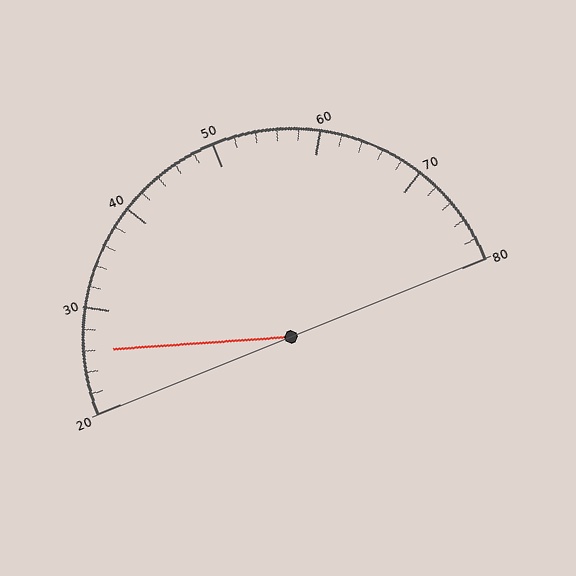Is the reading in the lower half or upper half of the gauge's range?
The reading is in the lower half of the range (20 to 80).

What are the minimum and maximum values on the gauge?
The gauge ranges from 20 to 80.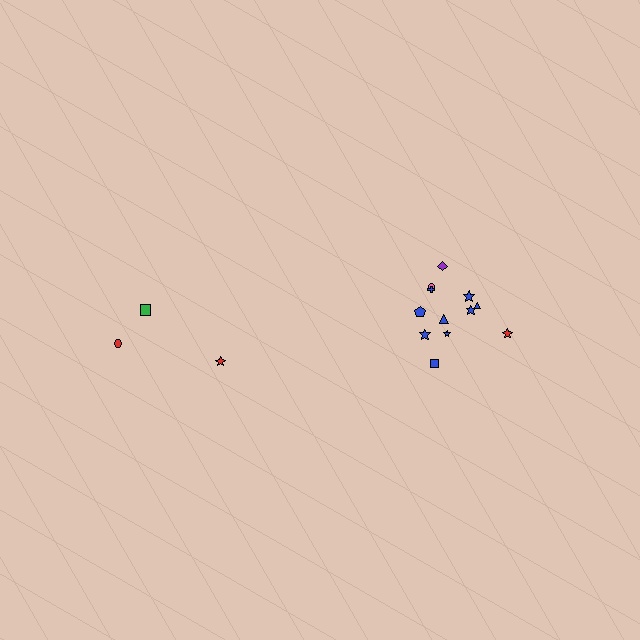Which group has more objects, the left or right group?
The right group.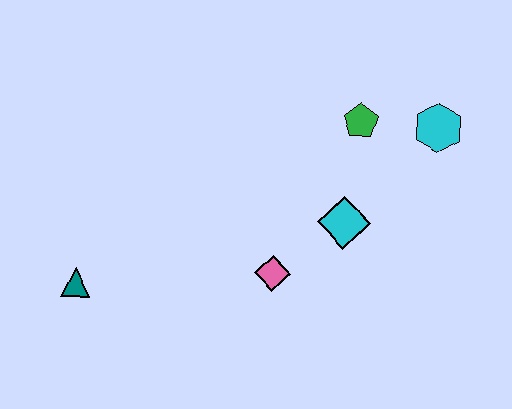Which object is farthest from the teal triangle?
The cyan hexagon is farthest from the teal triangle.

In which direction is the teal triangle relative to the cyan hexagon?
The teal triangle is to the left of the cyan hexagon.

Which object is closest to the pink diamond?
The cyan diamond is closest to the pink diamond.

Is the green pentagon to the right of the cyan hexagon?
No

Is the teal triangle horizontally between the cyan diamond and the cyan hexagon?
No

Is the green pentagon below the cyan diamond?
No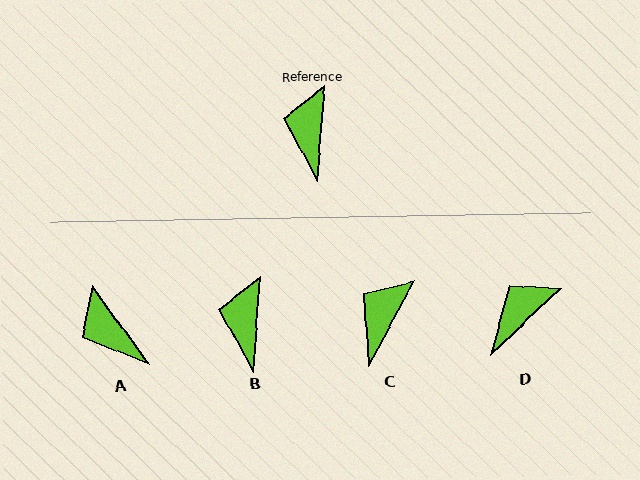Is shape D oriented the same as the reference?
No, it is off by about 43 degrees.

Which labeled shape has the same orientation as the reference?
B.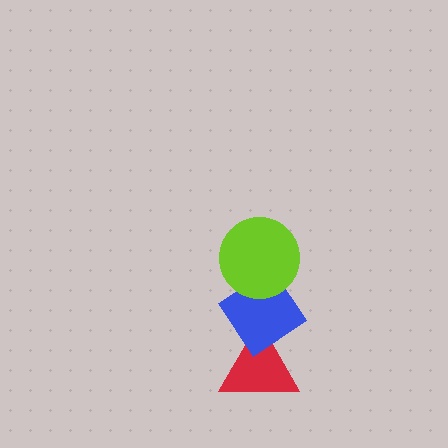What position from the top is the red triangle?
The red triangle is 3rd from the top.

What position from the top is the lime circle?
The lime circle is 1st from the top.